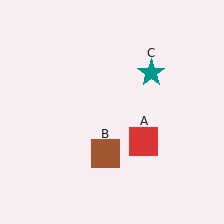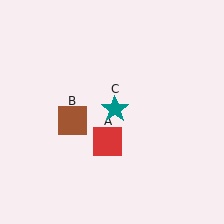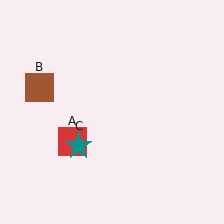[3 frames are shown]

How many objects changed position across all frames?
3 objects changed position: red square (object A), brown square (object B), teal star (object C).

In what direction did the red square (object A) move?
The red square (object A) moved left.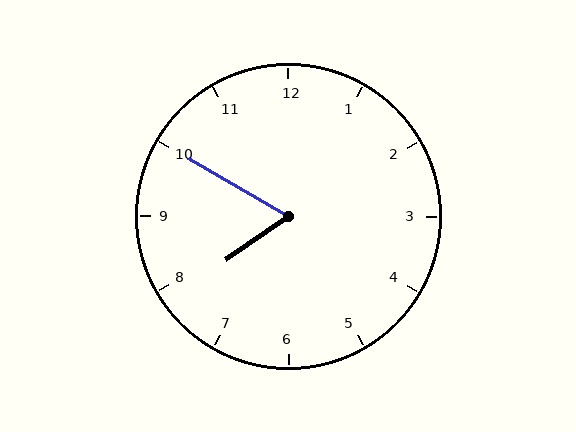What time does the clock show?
7:50.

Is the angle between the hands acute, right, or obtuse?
It is acute.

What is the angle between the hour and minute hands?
Approximately 65 degrees.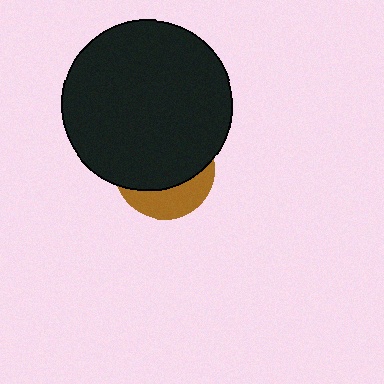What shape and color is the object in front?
The object in front is a black circle.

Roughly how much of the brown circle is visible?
A small part of it is visible (roughly 32%).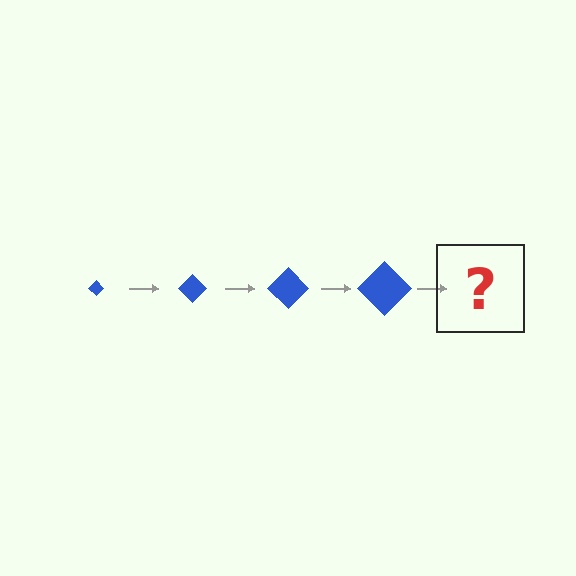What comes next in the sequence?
The next element should be a blue diamond, larger than the previous one.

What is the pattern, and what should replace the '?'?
The pattern is that the diamond gets progressively larger each step. The '?' should be a blue diamond, larger than the previous one.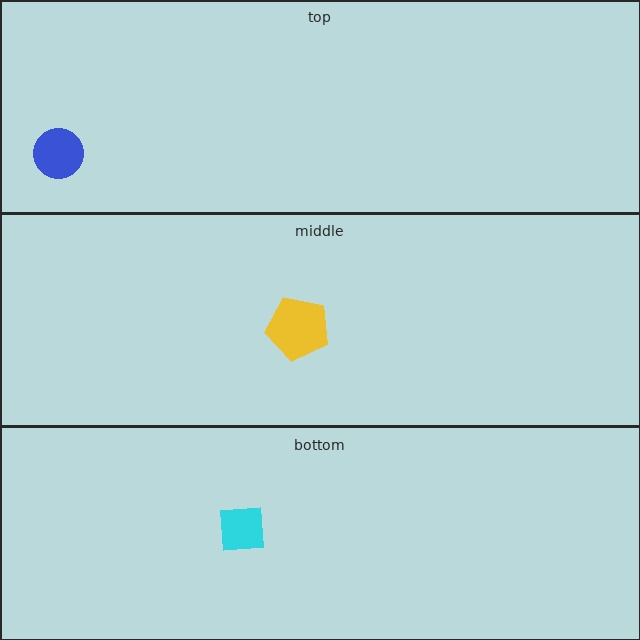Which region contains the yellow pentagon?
The middle region.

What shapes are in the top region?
The blue circle.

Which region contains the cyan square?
The bottom region.